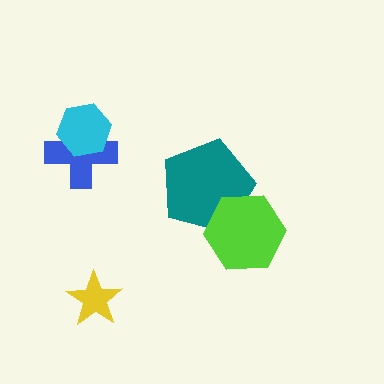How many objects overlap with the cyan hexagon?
1 object overlaps with the cyan hexagon.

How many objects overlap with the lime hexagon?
1 object overlaps with the lime hexagon.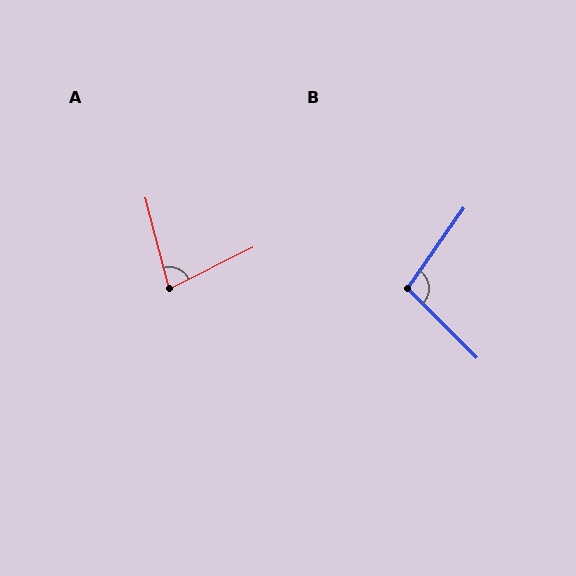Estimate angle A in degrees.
Approximately 78 degrees.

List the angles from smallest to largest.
A (78°), B (100°).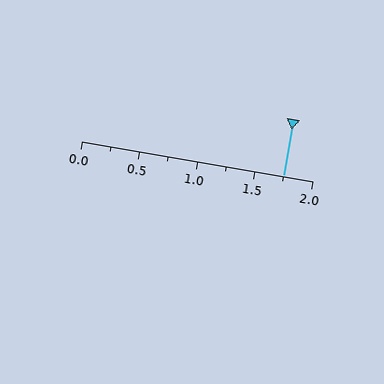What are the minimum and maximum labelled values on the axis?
The axis runs from 0.0 to 2.0.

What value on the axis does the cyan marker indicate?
The marker indicates approximately 1.75.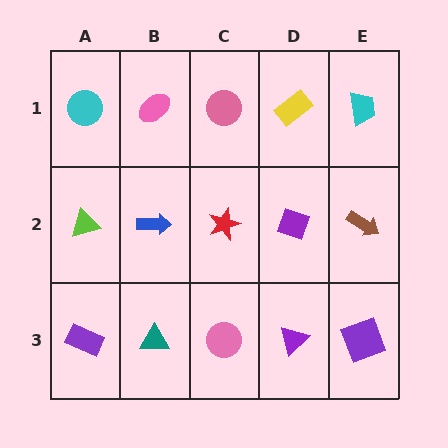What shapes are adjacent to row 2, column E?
A cyan trapezoid (row 1, column E), a purple square (row 3, column E), a purple diamond (row 2, column D).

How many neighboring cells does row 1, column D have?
3.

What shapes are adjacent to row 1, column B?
A blue arrow (row 2, column B), a cyan circle (row 1, column A), a pink circle (row 1, column C).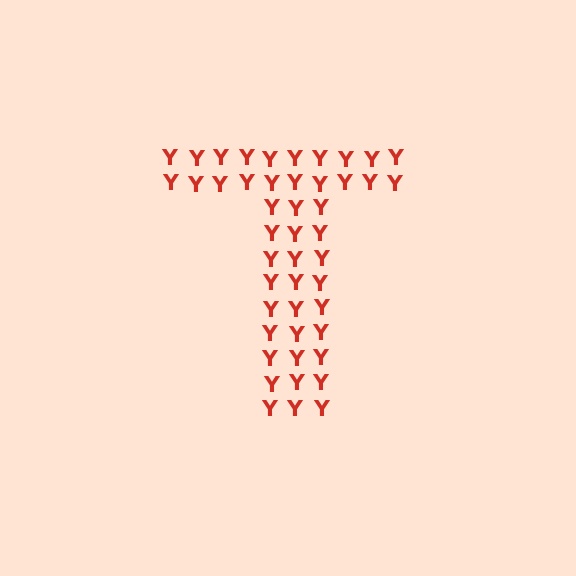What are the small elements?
The small elements are letter Y's.